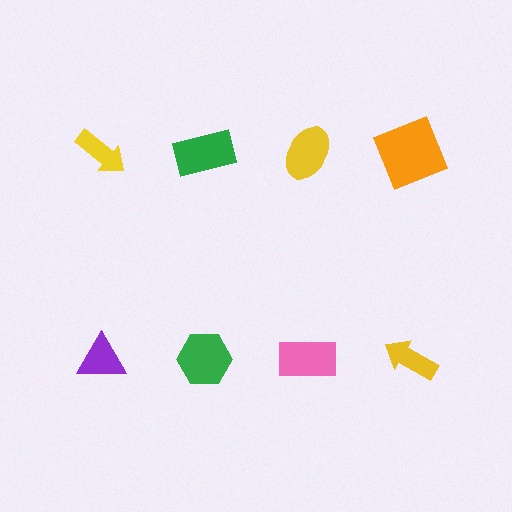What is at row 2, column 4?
A yellow arrow.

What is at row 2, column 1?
A purple triangle.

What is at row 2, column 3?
A pink rectangle.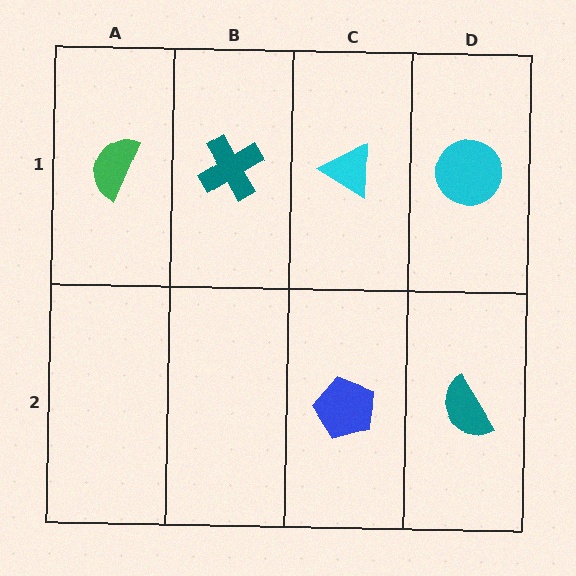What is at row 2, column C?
A blue pentagon.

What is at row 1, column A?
A green semicircle.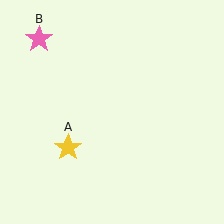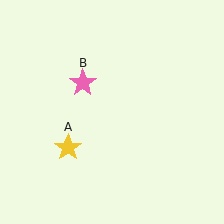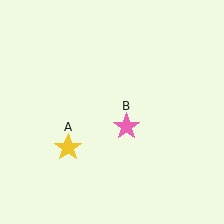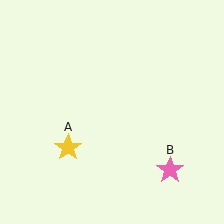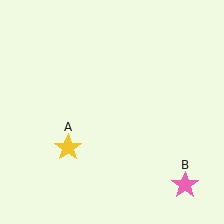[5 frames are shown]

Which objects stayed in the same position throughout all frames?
Yellow star (object A) remained stationary.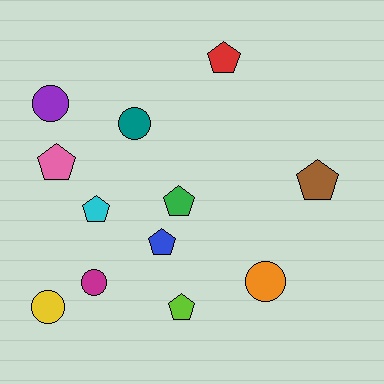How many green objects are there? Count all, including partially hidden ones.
There is 1 green object.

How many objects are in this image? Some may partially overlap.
There are 12 objects.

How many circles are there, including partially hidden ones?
There are 5 circles.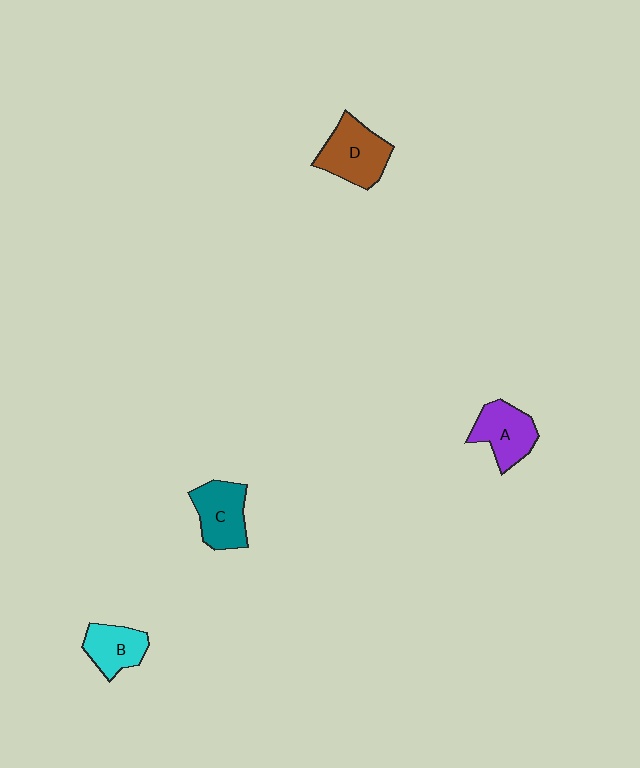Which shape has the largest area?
Shape D (brown).